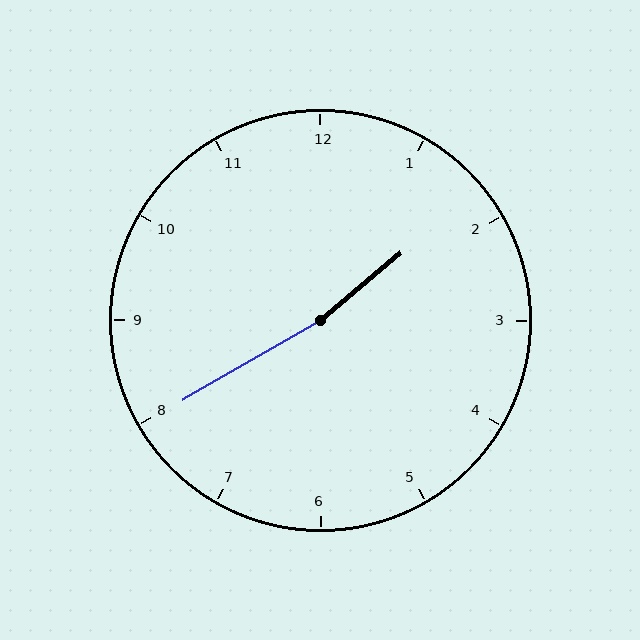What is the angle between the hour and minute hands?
Approximately 170 degrees.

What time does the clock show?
1:40.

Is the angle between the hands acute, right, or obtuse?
It is obtuse.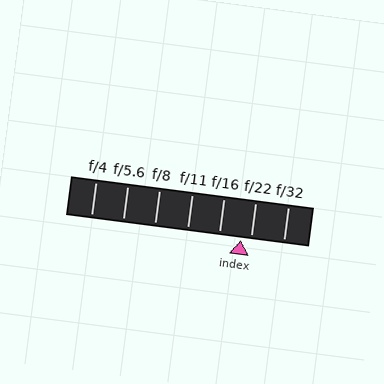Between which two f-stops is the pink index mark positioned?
The index mark is between f/16 and f/22.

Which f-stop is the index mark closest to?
The index mark is closest to f/22.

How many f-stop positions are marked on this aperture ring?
There are 7 f-stop positions marked.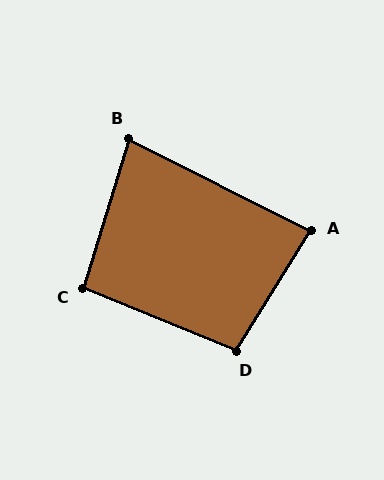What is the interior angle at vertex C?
Approximately 95 degrees (approximately right).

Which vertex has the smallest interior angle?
B, at approximately 80 degrees.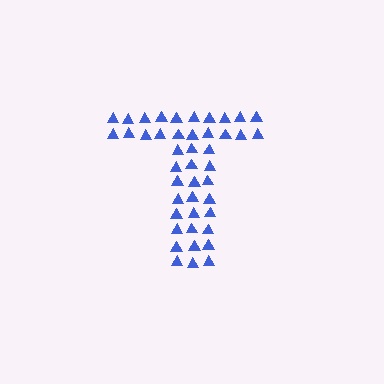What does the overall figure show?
The overall figure shows the letter T.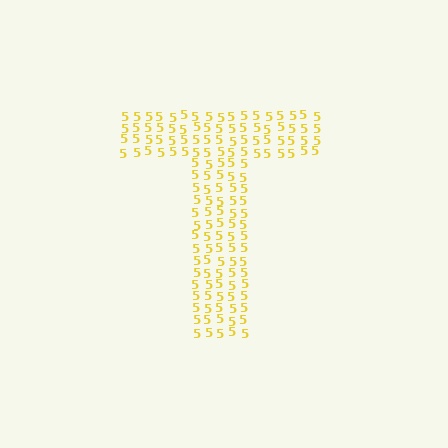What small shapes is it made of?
It is made of small digit 5's.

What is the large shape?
The large shape is the letter T.